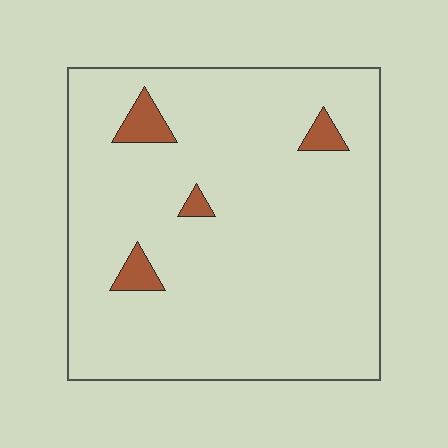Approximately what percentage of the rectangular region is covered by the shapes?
Approximately 5%.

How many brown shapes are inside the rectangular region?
4.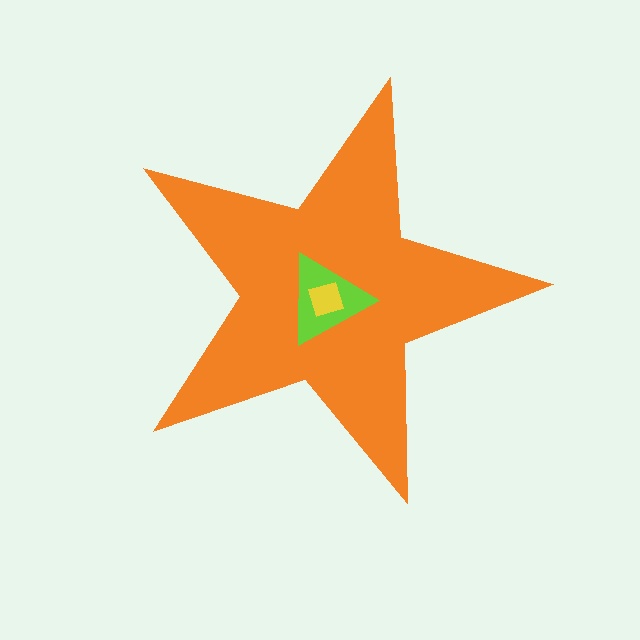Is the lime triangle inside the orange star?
Yes.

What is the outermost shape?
The orange star.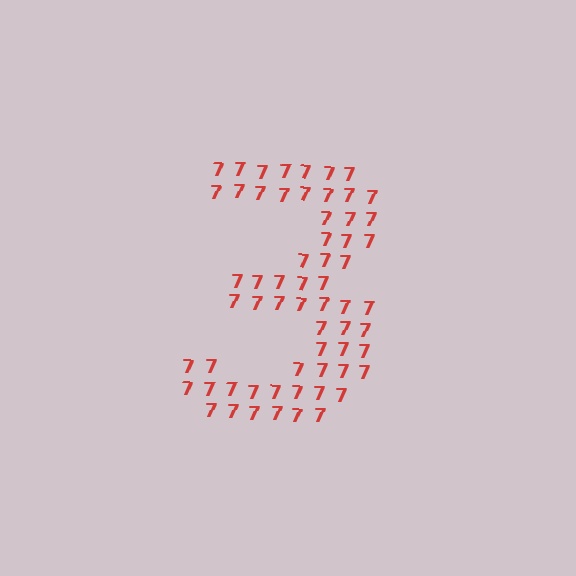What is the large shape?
The large shape is the digit 3.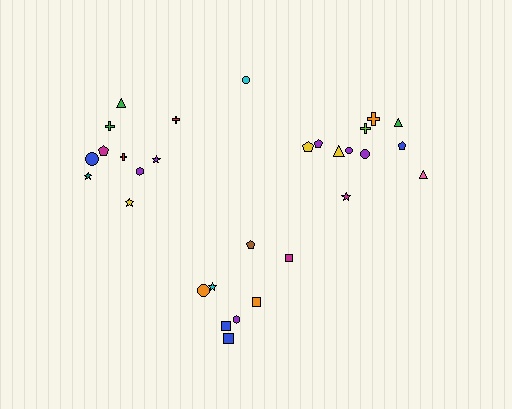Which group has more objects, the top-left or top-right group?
The top-right group.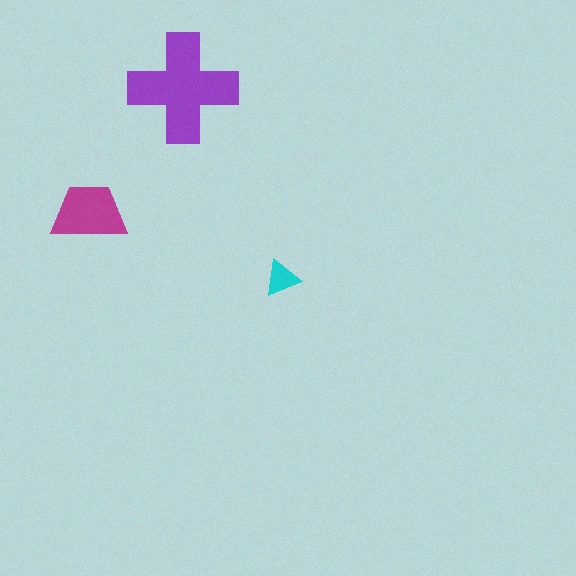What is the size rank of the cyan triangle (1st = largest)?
3rd.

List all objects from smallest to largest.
The cyan triangle, the magenta trapezoid, the purple cross.